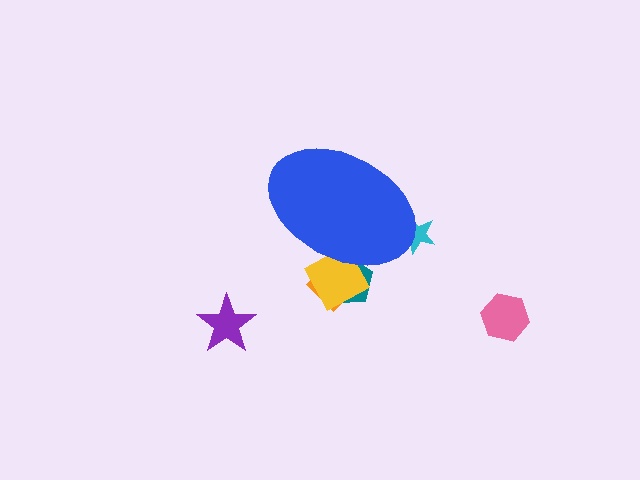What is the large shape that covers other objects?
A blue ellipse.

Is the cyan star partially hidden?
Yes, the cyan star is partially hidden behind the blue ellipse.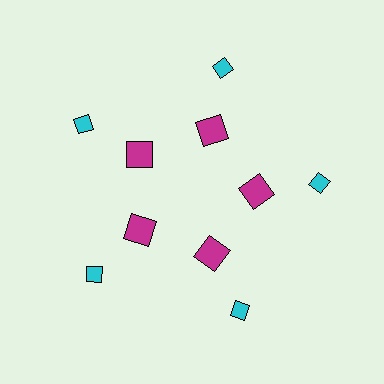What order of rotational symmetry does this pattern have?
This pattern has 5-fold rotational symmetry.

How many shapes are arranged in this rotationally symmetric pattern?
There are 10 shapes, arranged in 5 groups of 2.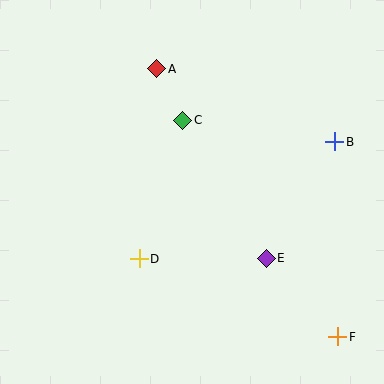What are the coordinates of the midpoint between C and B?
The midpoint between C and B is at (259, 131).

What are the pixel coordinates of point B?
Point B is at (335, 142).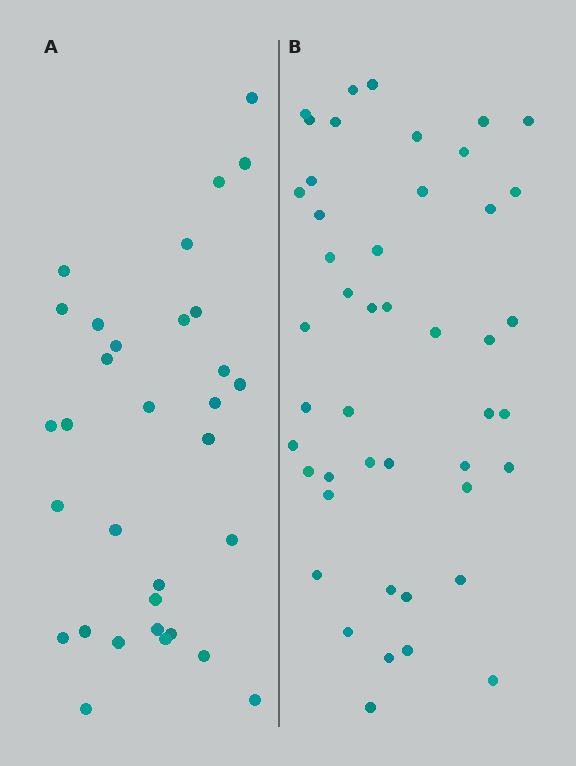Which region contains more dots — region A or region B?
Region B (the right region) has more dots.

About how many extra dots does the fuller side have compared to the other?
Region B has approximately 15 more dots than region A.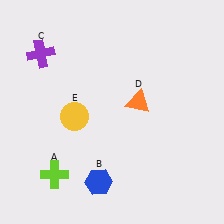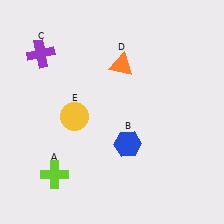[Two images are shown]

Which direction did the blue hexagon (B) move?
The blue hexagon (B) moved up.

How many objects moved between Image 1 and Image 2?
2 objects moved between the two images.